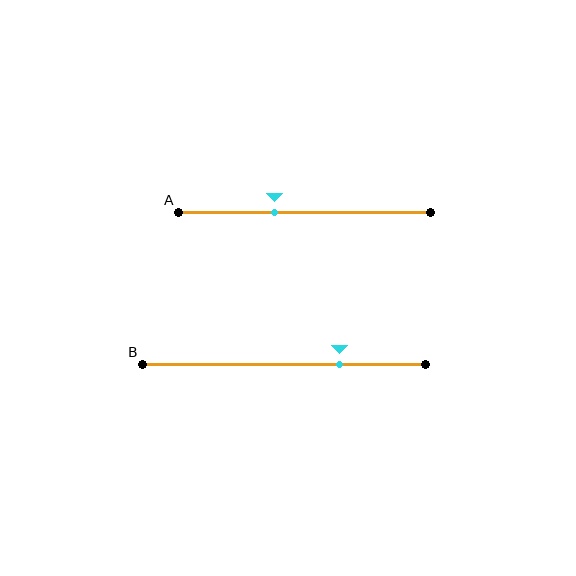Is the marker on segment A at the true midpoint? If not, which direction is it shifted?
No, the marker on segment A is shifted to the left by about 12% of the segment length.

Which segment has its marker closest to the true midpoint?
Segment A has its marker closest to the true midpoint.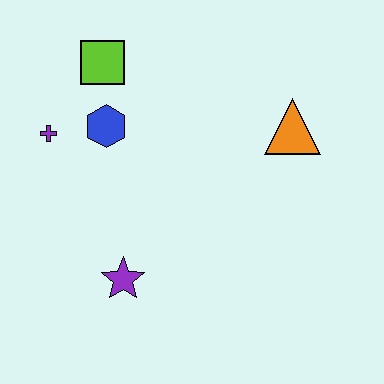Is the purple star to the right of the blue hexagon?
Yes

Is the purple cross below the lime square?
Yes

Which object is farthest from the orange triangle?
The purple cross is farthest from the orange triangle.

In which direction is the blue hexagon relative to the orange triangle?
The blue hexagon is to the left of the orange triangle.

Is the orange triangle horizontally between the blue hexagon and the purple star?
No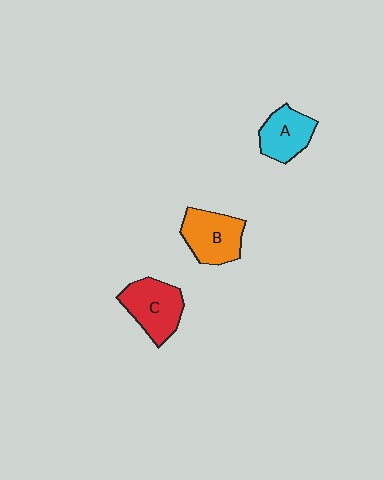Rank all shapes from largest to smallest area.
From largest to smallest: C (red), B (orange), A (cyan).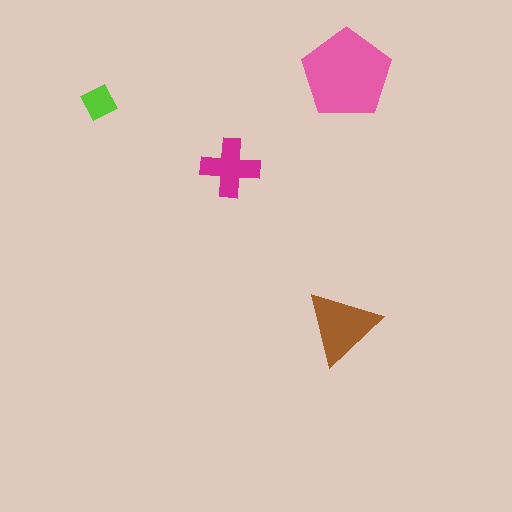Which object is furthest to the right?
The pink pentagon is rightmost.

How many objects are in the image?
There are 4 objects in the image.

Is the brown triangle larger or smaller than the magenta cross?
Larger.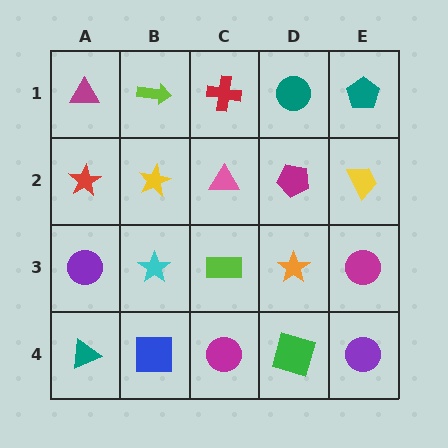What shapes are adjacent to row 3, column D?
A magenta pentagon (row 2, column D), a green square (row 4, column D), a lime rectangle (row 3, column C), a magenta circle (row 3, column E).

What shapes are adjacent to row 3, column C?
A pink triangle (row 2, column C), a magenta circle (row 4, column C), a cyan star (row 3, column B), an orange star (row 3, column D).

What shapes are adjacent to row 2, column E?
A teal pentagon (row 1, column E), a magenta circle (row 3, column E), a magenta pentagon (row 2, column D).